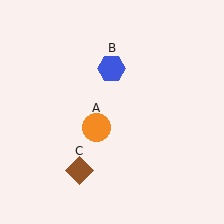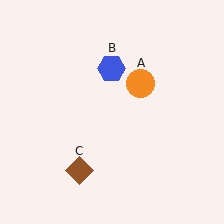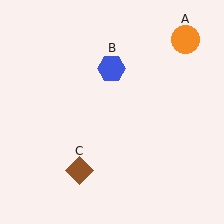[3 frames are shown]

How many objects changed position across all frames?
1 object changed position: orange circle (object A).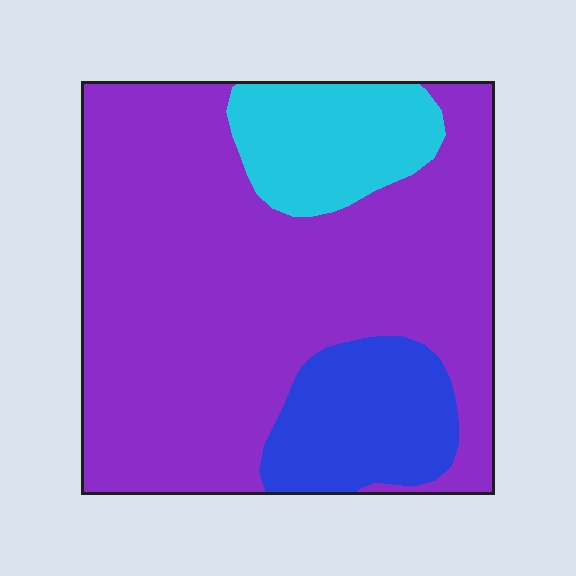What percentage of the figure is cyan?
Cyan covers roughly 15% of the figure.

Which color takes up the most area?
Purple, at roughly 70%.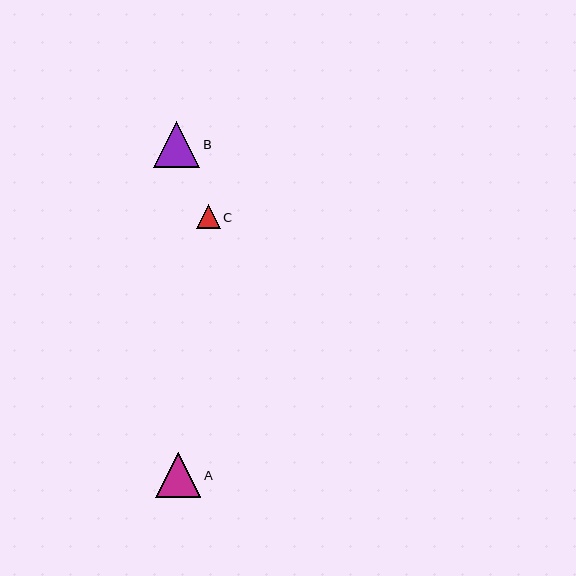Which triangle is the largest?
Triangle B is the largest with a size of approximately 46 pixels.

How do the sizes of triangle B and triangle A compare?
Triangle B and triangle A are approximately the same size.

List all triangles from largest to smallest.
From largest to smallest: B, A, C.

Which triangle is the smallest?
Triangle C is the smallest with a size of approximately 24 pixels.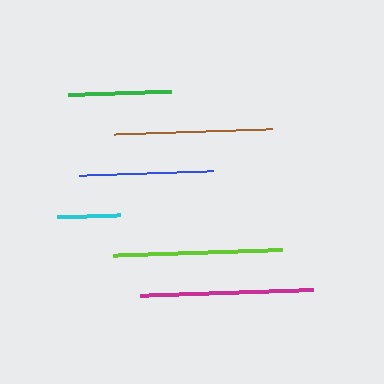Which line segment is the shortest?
The cyan line is the shortest at approximately 63 pixels.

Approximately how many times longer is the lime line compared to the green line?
The lime line is approximately 1.6 times the length of the green line.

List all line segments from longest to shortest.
From longest to shortest: magenta, lime, brown, blue, green, cyan.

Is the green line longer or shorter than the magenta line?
The magenta line is longer than the green line.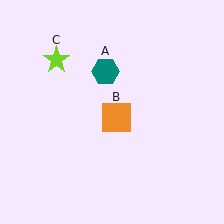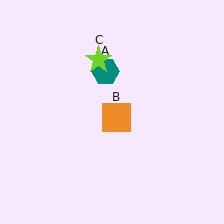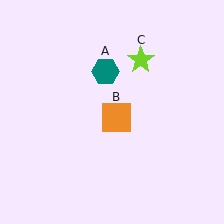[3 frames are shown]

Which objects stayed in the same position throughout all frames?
Teal hexagon (object A) and orange square (object B) remained stationary.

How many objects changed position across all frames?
1 object changed position: lime star (object C).